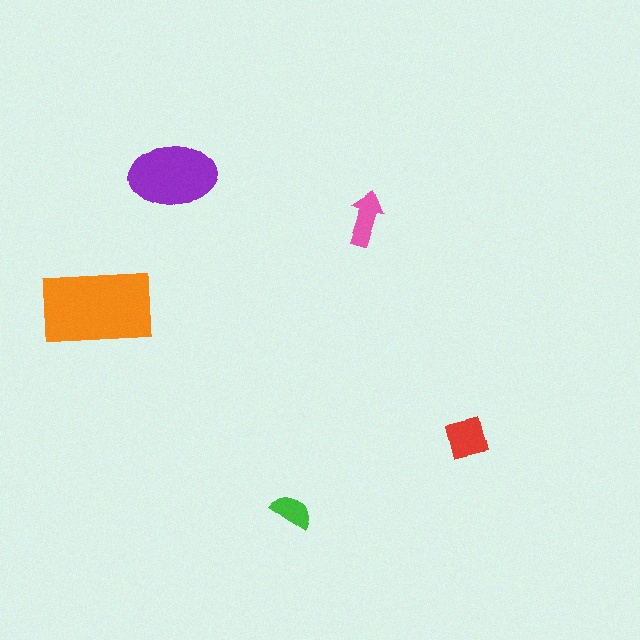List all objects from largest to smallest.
The orange rectangle, the purple ellipse, the red square, the pink arrow, the green semicircle.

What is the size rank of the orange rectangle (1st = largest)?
1st.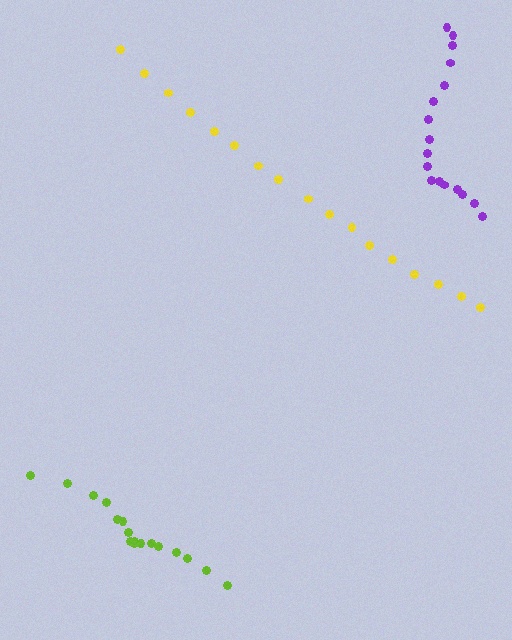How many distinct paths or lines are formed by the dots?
There are 3 distinct paths.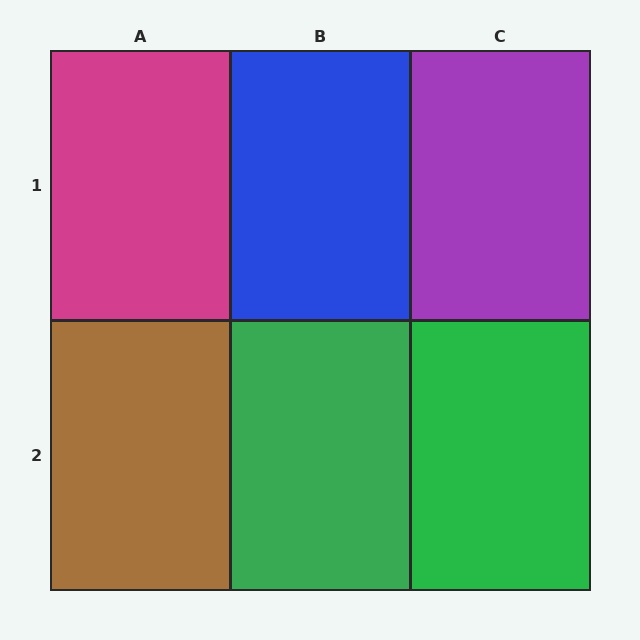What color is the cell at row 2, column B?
Green.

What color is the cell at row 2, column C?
Green.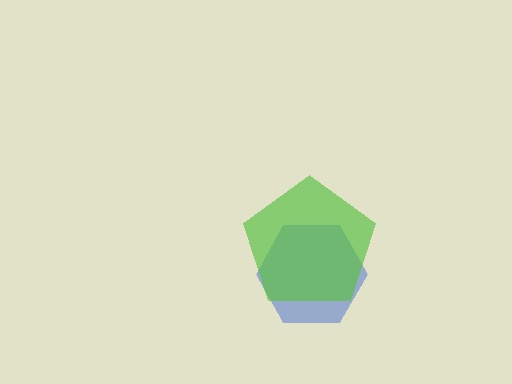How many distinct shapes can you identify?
There are 2 distinct shapes: a blue hexagon, a lime pentagon.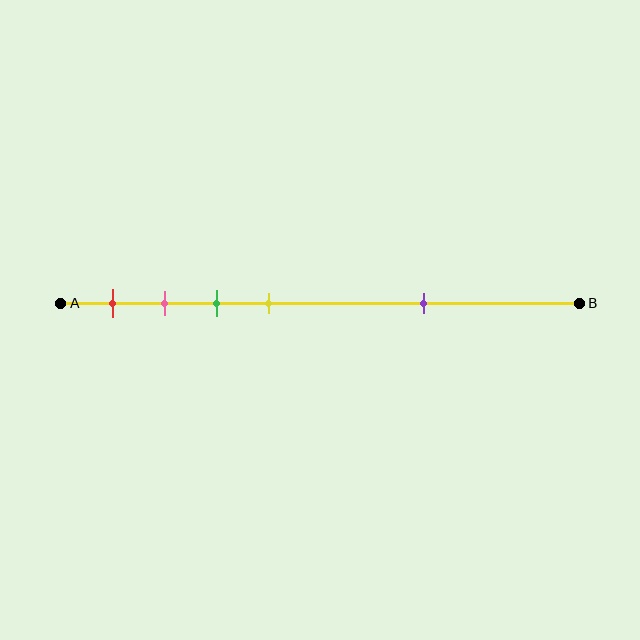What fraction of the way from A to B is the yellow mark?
The yellow mark is approximately 40% (0.4) of the way from A to B.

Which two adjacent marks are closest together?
The pink and green marks are the closest adjacent pair.